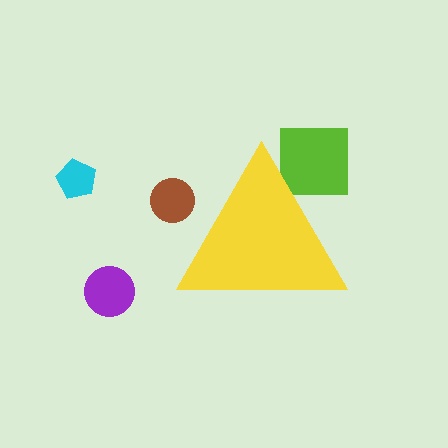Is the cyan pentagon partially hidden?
No, the cyan pentagon is fully visible.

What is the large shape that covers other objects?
A yellow triangle.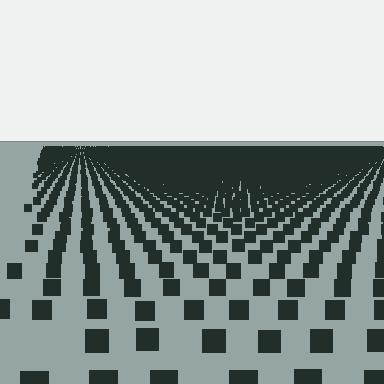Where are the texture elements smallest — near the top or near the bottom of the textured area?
Near the top.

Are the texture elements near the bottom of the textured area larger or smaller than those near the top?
Larger. Near the bottom, elements are closer to the viewer and appear at a bigger on-screen size.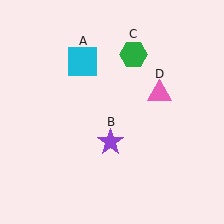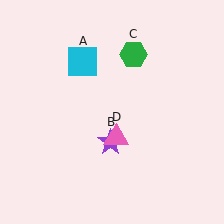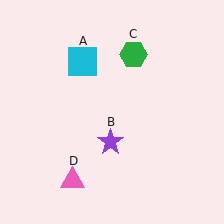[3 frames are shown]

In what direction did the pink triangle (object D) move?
The pink triangle (object D) moved down and to the left.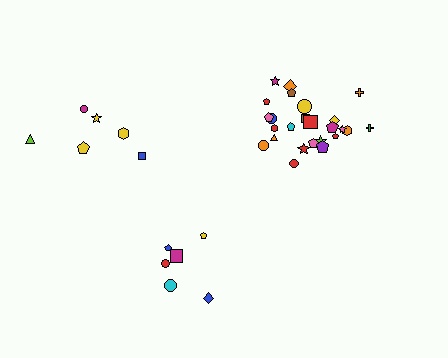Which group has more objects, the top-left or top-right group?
The top-right group.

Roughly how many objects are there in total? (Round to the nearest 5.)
Roughly 35 objects in total.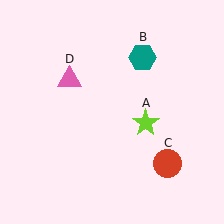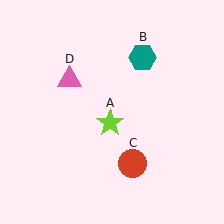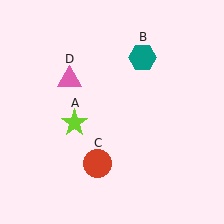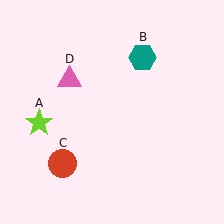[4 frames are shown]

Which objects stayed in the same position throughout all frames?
Teal hexagon (object B) and pink triangle (object D) remained stationary.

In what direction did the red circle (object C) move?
The red circle (object C) moved left.